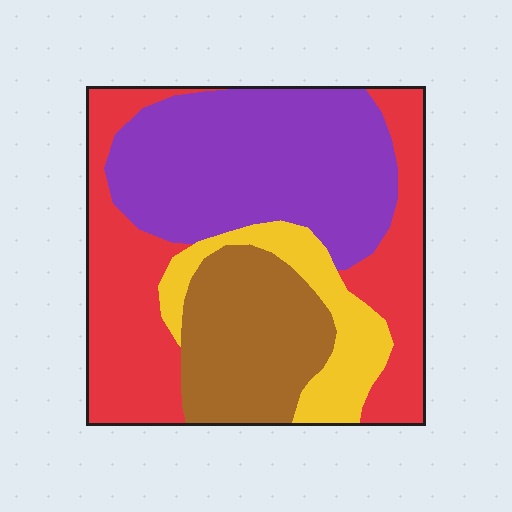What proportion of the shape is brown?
Brown covers about 20% of the shape.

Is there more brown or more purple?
Purple.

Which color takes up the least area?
Yellow, at roughly 10%.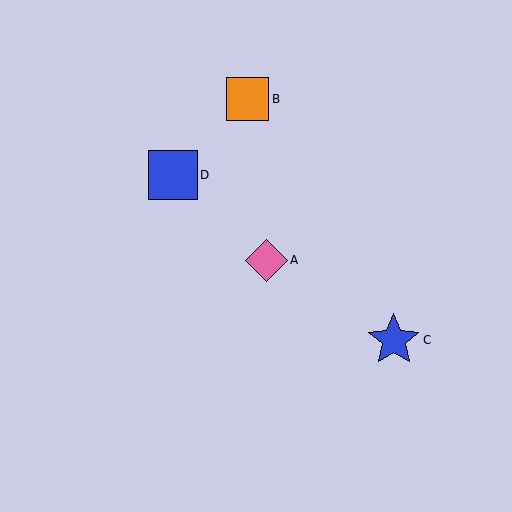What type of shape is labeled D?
Shape D is a blue square.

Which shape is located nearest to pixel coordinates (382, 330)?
The blue star (labeled C) at (394, 340) is nearest to that location.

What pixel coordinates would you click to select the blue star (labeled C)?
Click at (394, 340) to select the blue star C.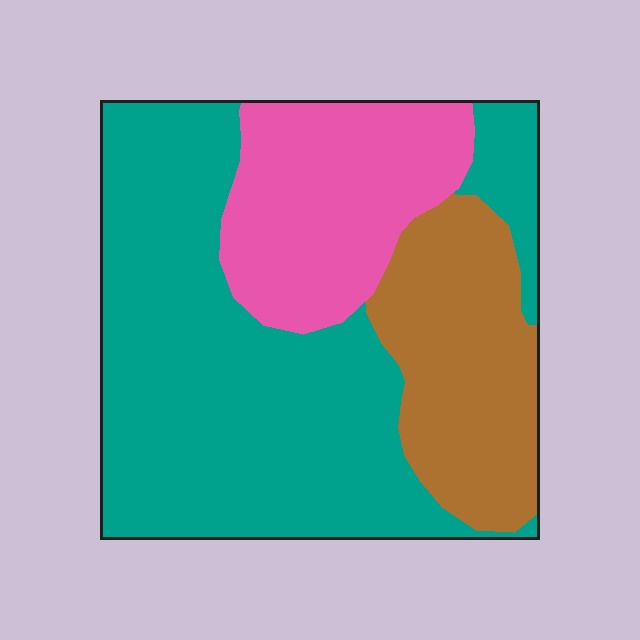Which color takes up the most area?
Teal, at roughly 55%.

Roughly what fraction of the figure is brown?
Brown takes up less than a quarter of the figure.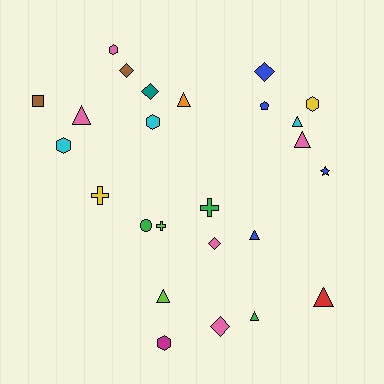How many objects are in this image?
There are 25 objects.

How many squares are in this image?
There is 1 square.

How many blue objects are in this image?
There are 4 blue objects.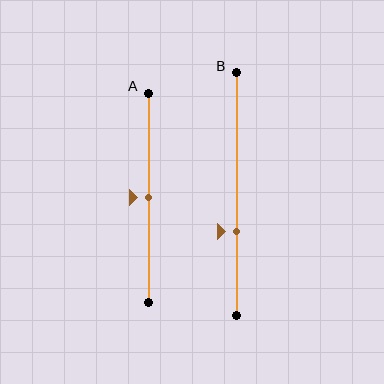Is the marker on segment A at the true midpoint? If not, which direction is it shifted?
Yes, the marker on segment A is at the true midpoint.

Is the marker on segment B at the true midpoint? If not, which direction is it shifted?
No, the marker on segment B is shifted downward by about 15% of the segment length.